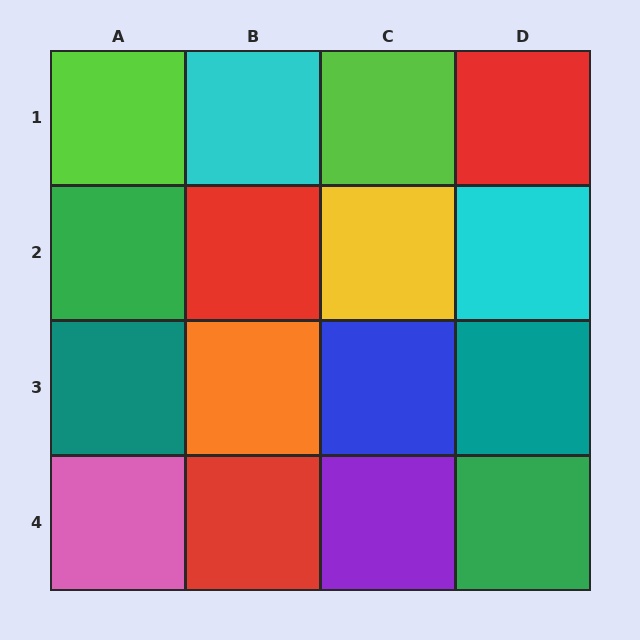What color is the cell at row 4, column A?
Pink.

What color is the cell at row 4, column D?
Green.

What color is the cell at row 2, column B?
Red.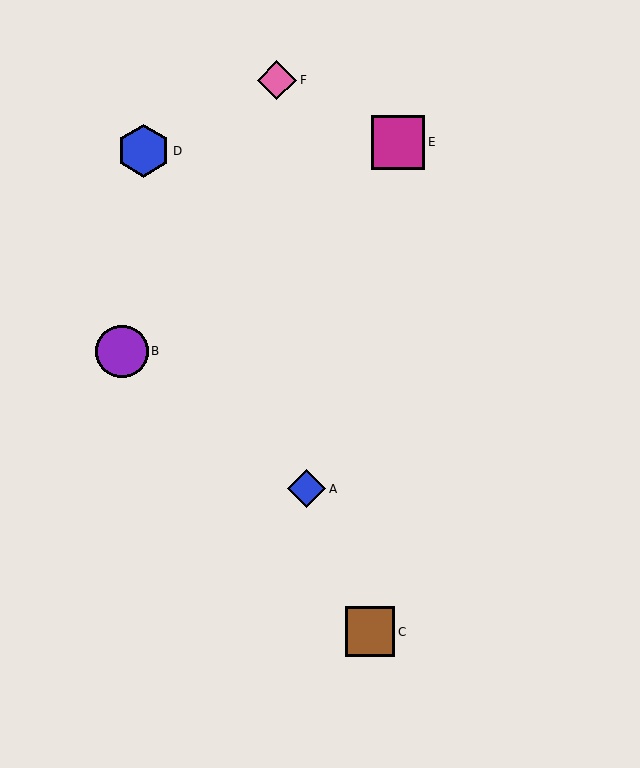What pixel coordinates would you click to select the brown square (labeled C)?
Click at (370, 632) to select the brown square C.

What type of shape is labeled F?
Shape F is a pink diamond.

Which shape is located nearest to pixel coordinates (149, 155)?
The blue hexagon (labeled D) at (144, 151) is nearest to that location.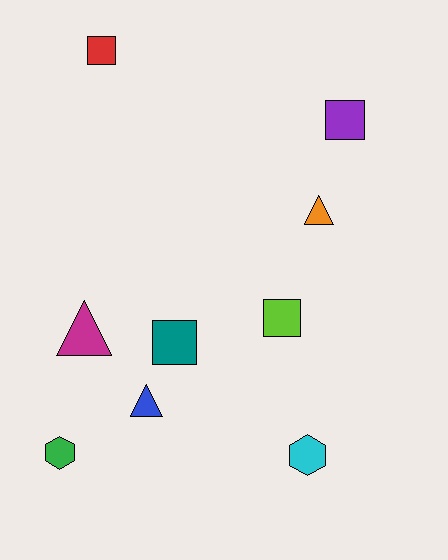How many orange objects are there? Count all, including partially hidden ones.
There is 1 orange object.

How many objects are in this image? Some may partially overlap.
There are 9 objects.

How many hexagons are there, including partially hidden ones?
There are 2 hexagons.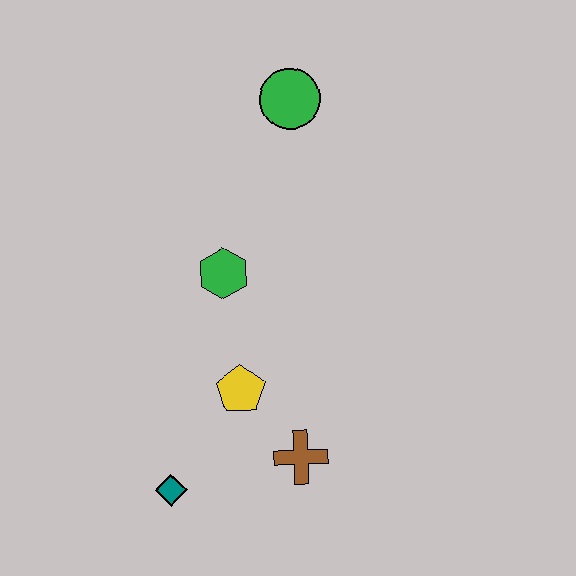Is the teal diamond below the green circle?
Yes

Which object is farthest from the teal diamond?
The green circle is farthest from the teal diamond.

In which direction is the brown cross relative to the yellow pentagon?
The brown cross is below the yellow pentagon.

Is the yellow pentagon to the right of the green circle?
No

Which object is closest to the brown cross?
The yellow pentagon is closest to the brown cross.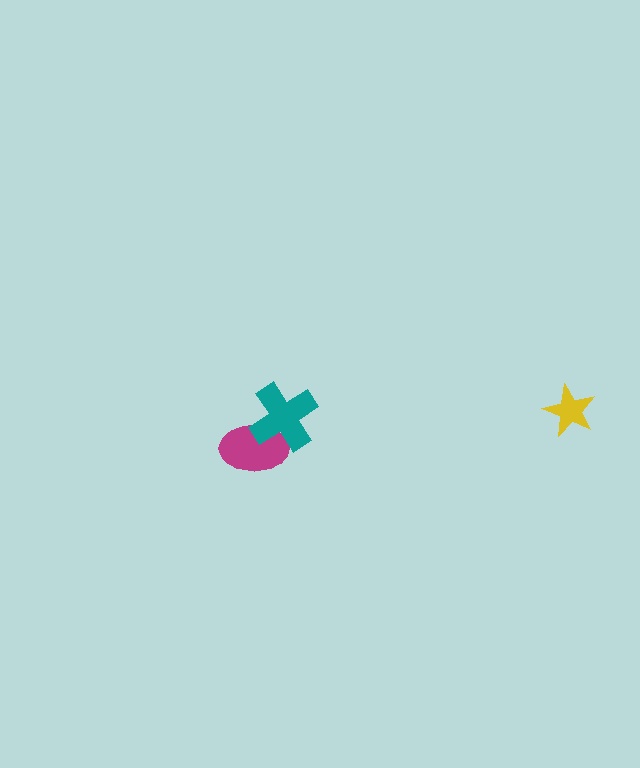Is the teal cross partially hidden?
No, no other shape covers it.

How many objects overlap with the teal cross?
1 object overlaps with the teal cross.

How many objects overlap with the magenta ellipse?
1 object overlaps with the magenta ellipse.